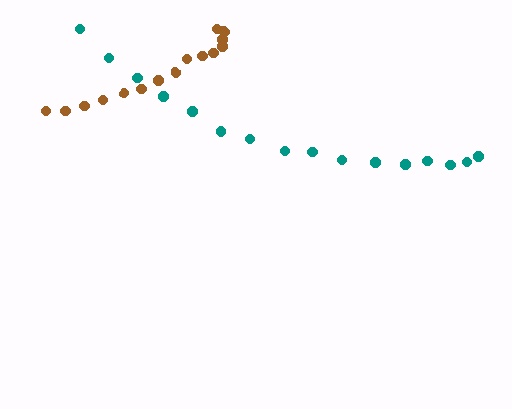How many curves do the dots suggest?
There are 2 distinct paths.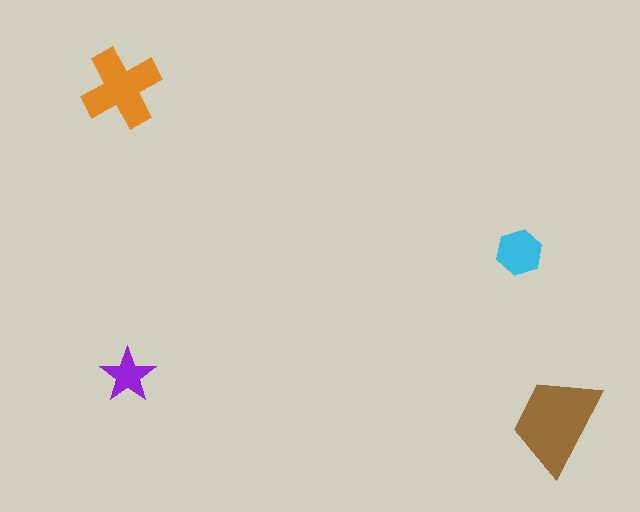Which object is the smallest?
The purple star.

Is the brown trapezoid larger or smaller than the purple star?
Larger.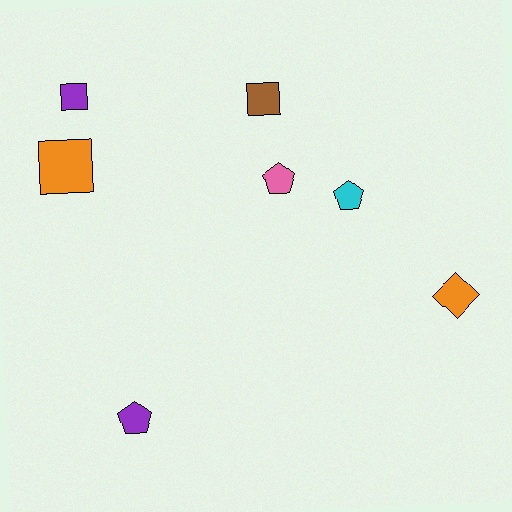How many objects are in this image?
There are 7 objects.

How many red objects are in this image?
There are no red objects.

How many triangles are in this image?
There are no triangles.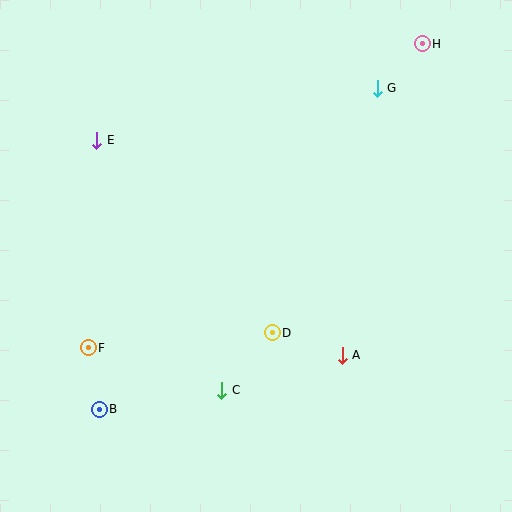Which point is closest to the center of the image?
Point D at (272, 333) is closest to the center.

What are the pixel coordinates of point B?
Point B is at (99, 409).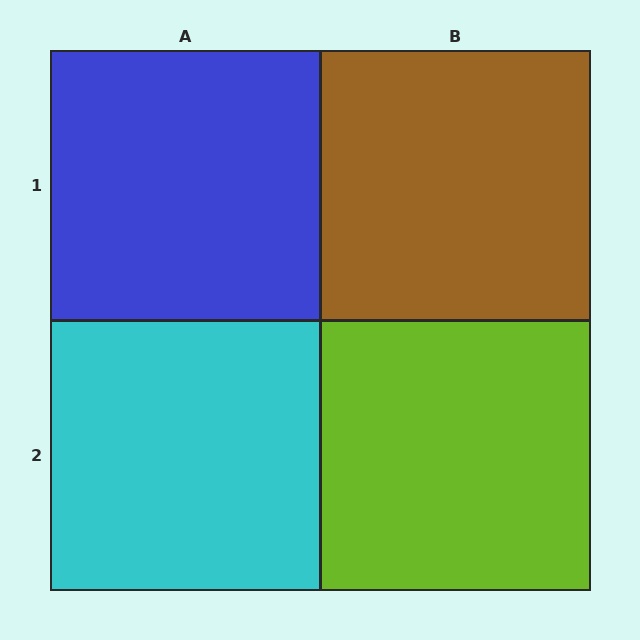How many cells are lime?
1 cell is lime.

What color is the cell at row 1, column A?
Blue.